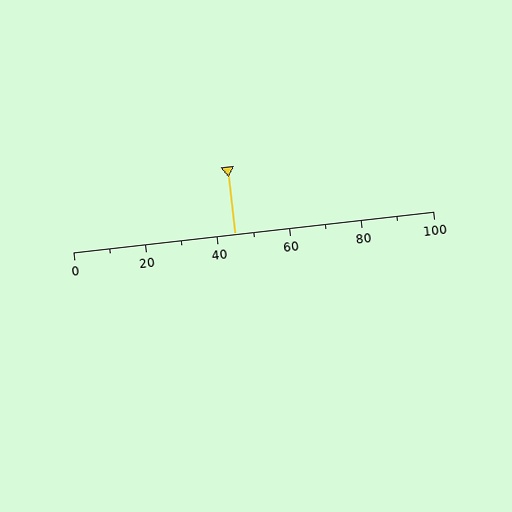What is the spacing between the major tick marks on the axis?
The major ticks are spaced 20 apart.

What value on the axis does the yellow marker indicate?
The marker indicates approximately 45.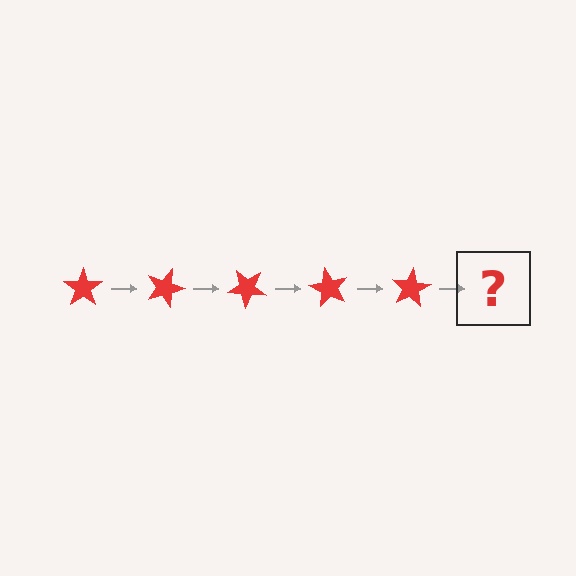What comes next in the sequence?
The next element should be a red star rotated 100 degrees.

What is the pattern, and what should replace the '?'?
The pattern is that the star rotates 20 degrees each step. The '?' should be a red star rotated 100 degrees.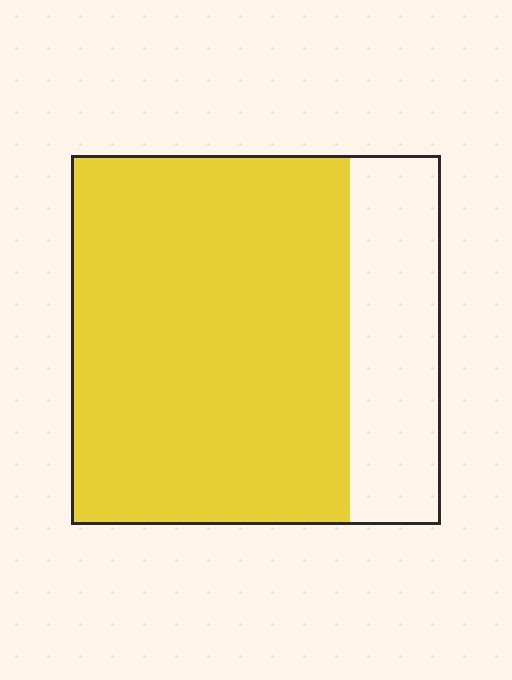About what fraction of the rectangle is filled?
About three quarters (3/4).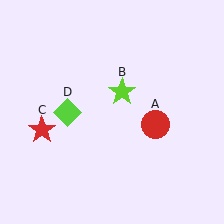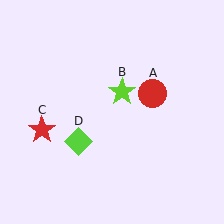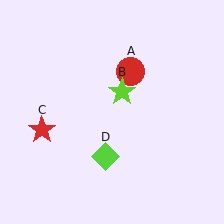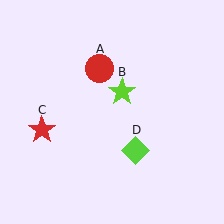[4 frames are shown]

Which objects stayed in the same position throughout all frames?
Lime star (object B) and red star (object C) remained stationary.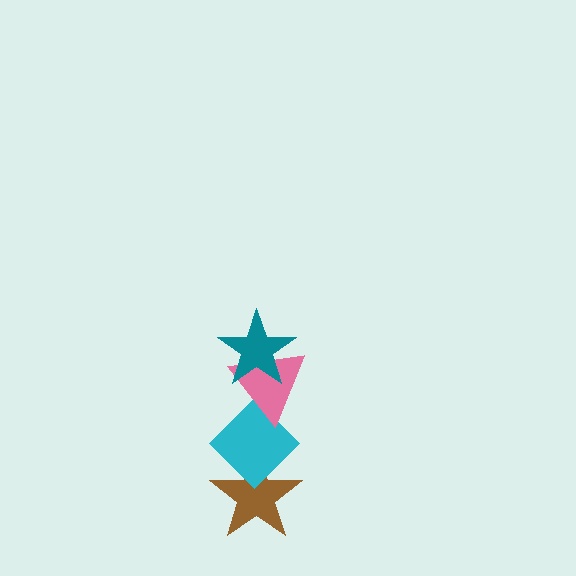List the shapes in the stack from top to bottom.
From top to bottom: the teal star, the pink triangle, the cyan diamond, the brown star.